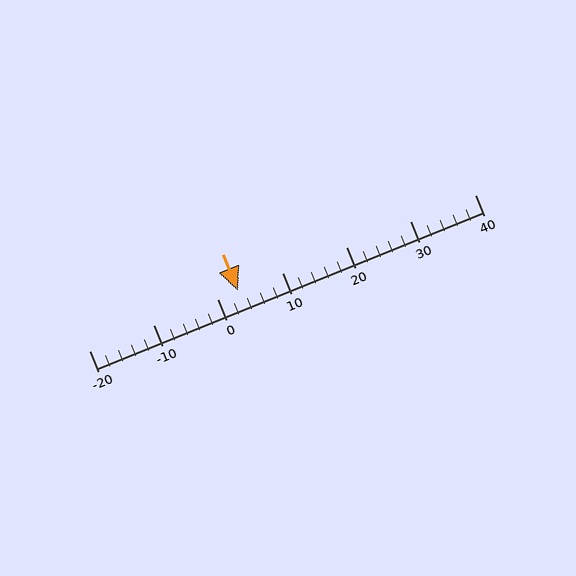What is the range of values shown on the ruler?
The ruler shows values from -20 to 40.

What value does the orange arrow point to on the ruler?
The orange arrow points to approximately 3.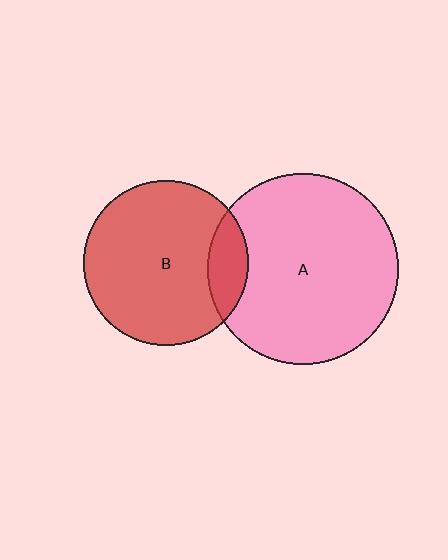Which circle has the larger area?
Circle A (pink).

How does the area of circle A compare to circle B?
Approximately 1.3 times.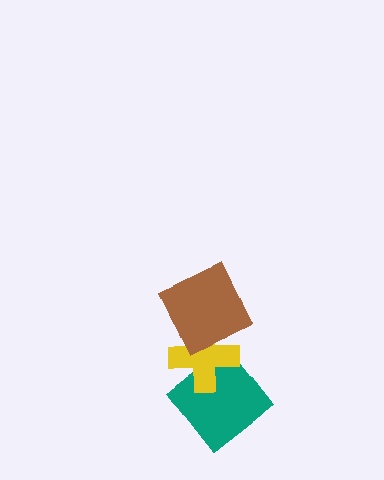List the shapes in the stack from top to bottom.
From top to bottom: the brown square, the yellow cross, the teal diamond.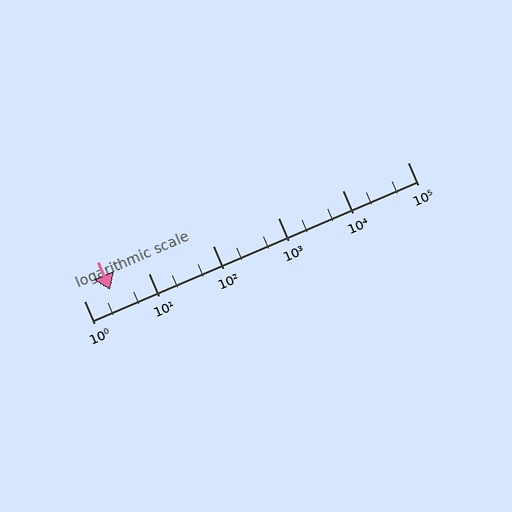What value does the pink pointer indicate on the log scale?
The pointer indicates approximately 2.5.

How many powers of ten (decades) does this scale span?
The scale spans 5 decades, from 1 to 100000.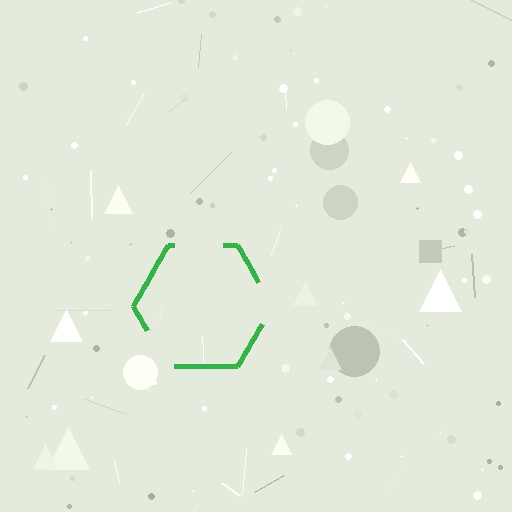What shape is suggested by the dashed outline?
The dashed outline suggests a hexagon.